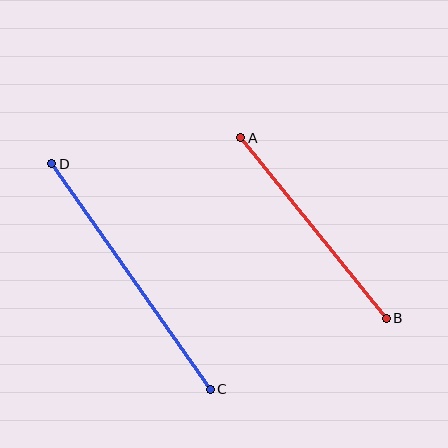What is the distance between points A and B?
The distance is approximately 232 pixels.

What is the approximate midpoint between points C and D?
The midpoint is at approximately (131, 276) pixels.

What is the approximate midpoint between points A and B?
The midpoint is at approximately (313, 228) pixels.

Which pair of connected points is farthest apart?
Points C and D are farthest apart.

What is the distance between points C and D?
The distance is approximately 275 pixels.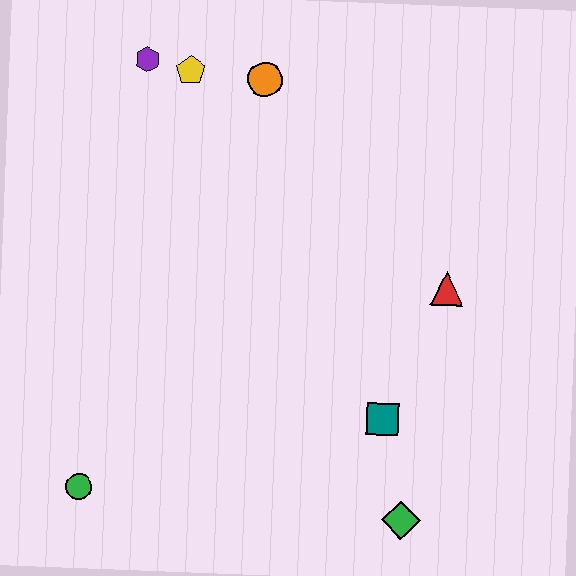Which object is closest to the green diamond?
The teal square is closest to the green diamond.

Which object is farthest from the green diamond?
The purple hexagon is farthest from the green diamond.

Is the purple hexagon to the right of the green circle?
Yes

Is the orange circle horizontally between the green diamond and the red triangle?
No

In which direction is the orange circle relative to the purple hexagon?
The orange circle is to the right of the purple hexagon.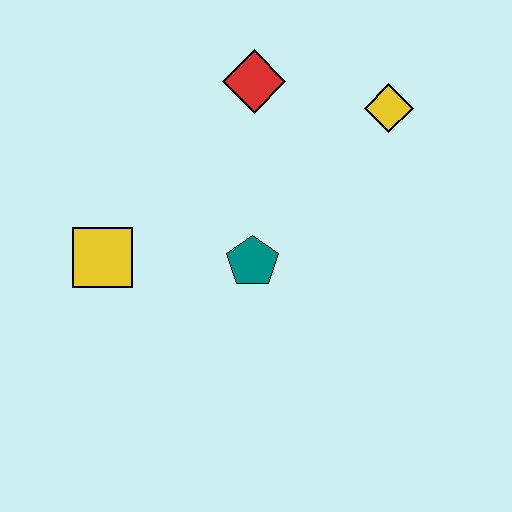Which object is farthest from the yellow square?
The yellow diamond is farthest from the yellow square.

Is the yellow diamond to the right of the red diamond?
Yes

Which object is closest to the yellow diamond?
The red diamond is closest to the yellow diamond.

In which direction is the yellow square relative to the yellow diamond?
The yellow square is to the left of the yellow diamond.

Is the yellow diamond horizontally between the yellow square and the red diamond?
No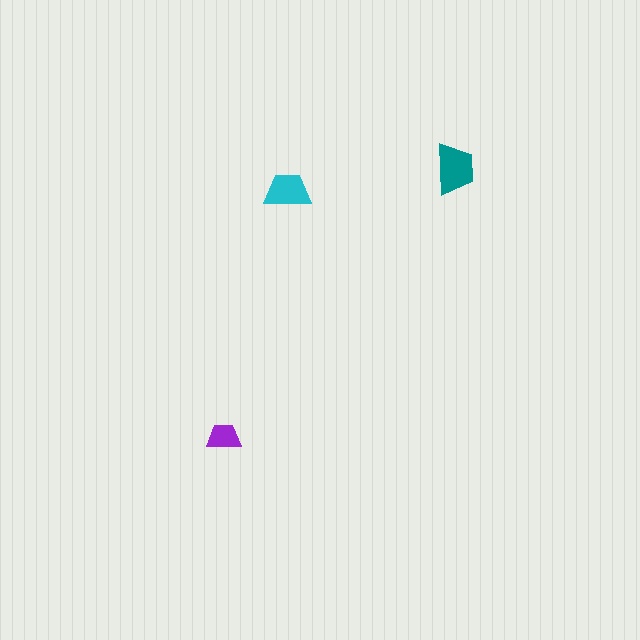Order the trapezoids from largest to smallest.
the teal one, the cyan one, the purple one.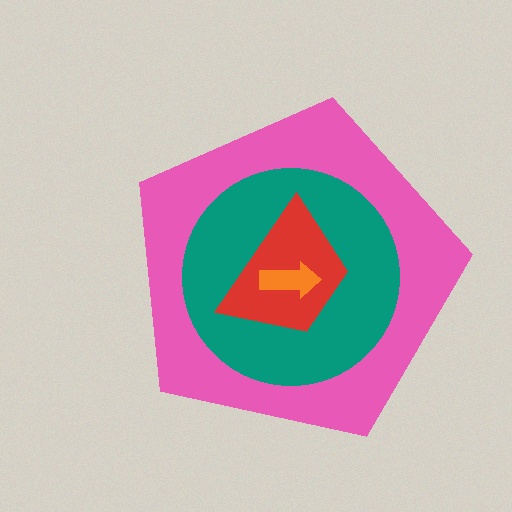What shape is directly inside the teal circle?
The red trapezoid.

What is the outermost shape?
The pink pentagon.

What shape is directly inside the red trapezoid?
The orange arrow.